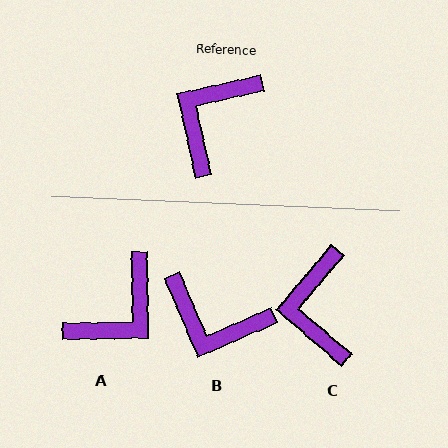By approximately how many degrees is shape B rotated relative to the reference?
Approximately 101 degrees counter-clockwise.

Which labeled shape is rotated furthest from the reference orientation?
A, about 169 degrees away.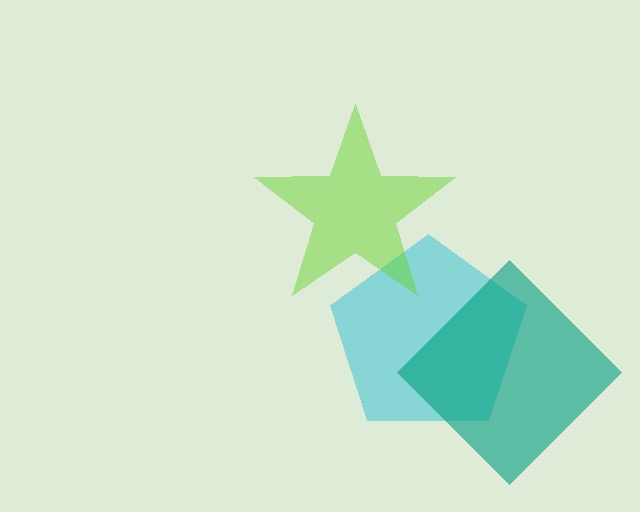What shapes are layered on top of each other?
The layered shapes are: a cyan pentagon, a lime star, a teal diamond.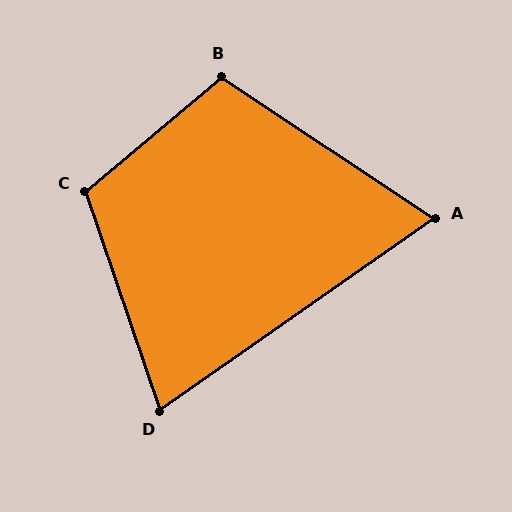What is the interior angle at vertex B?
Approximately 106 degrees (obtuse).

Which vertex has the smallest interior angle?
A, at approximately 69 degrees.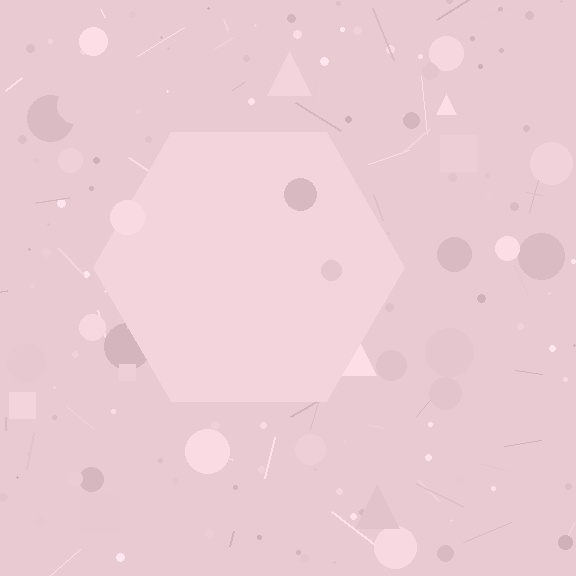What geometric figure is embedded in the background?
A hexagon is embedded in the background.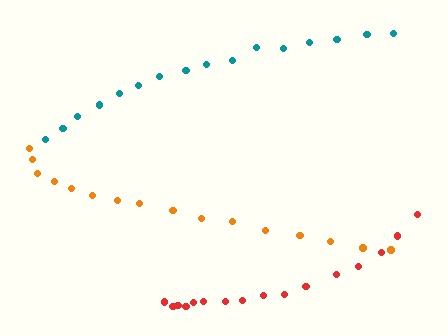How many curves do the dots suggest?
There are 3 distinct paths.